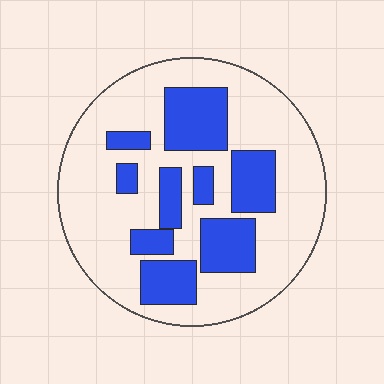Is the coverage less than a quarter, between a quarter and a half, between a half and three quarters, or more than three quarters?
Between a quarter and a half.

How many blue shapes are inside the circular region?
9.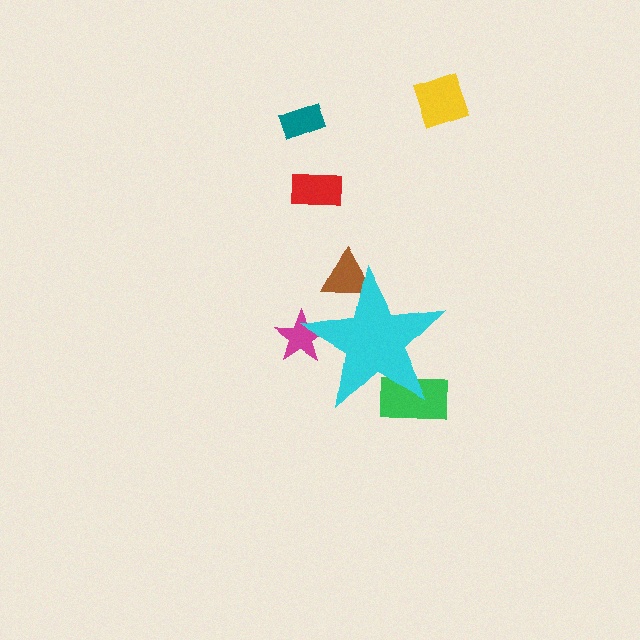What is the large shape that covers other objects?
A cyan star.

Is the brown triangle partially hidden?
Yes, the brown triangle is partially hidden behind the cyan star.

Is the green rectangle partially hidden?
Yes, the green rectangle is partially hidden behind the cyan star.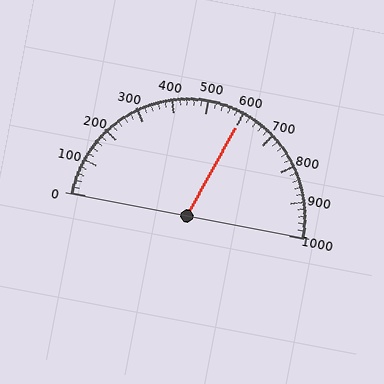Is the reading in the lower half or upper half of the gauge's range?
The reading is in the upper half of the range (0 to 1000).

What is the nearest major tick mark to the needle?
The nearest major tick mark is 600.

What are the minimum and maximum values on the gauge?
The gauge ranges from 0 to 1000.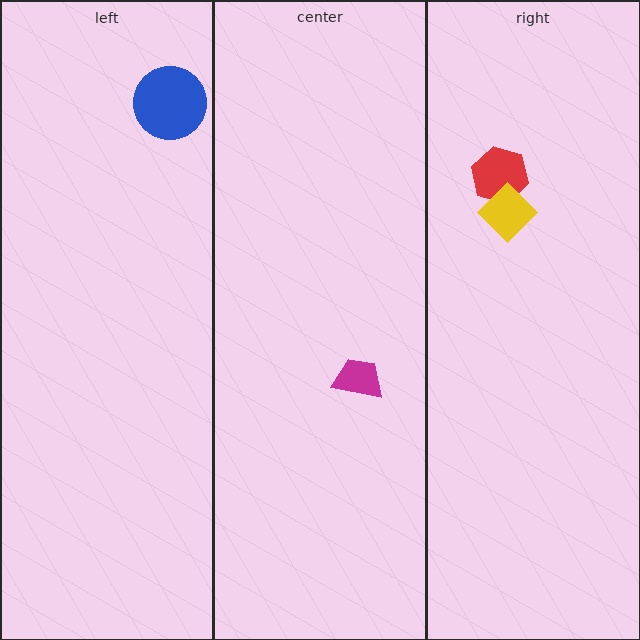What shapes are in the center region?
The magenta trapezoid.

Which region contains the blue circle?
The left region.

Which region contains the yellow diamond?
The right region.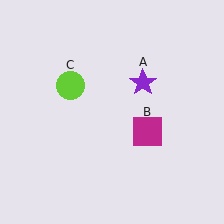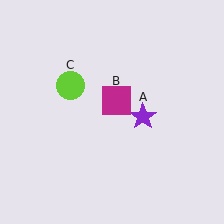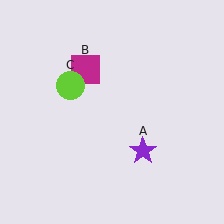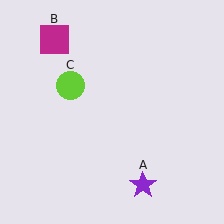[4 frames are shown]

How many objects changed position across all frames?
2 objects changed position: purple star (object A), magenta square (object B).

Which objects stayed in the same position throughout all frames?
Lime circle (object C) remained stationary.